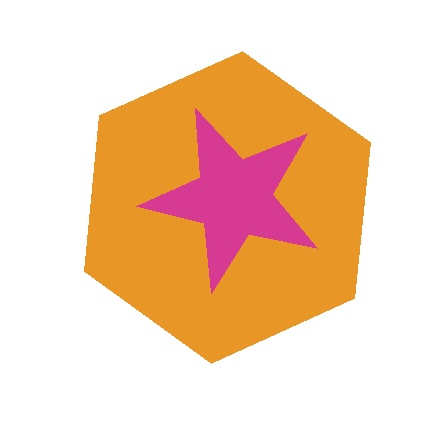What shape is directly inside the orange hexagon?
The magenta star.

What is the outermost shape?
The orange hexagon.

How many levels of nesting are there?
2.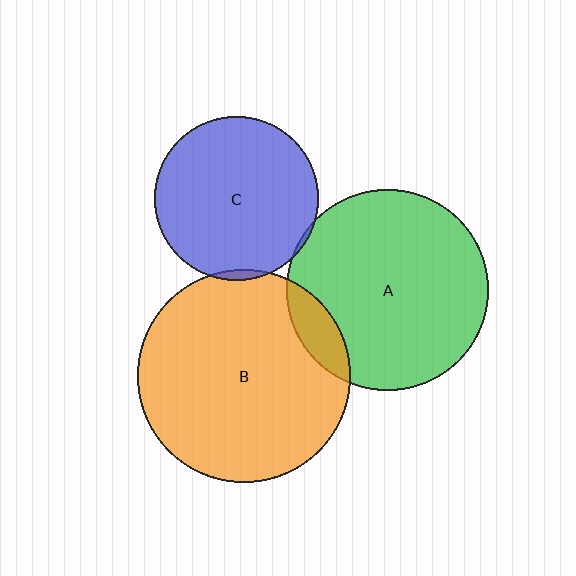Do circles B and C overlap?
Yes.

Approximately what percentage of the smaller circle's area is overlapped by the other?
Approximately 5%.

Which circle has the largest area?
Circle B (orange).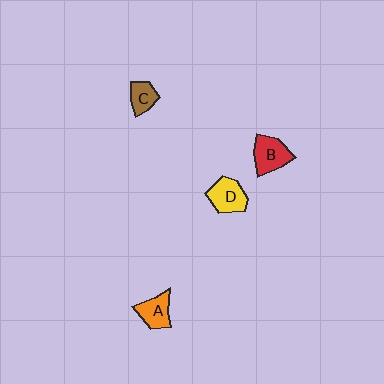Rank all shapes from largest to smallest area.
From largest to smallest: B (red), D (yellow), A (orange), C (brown).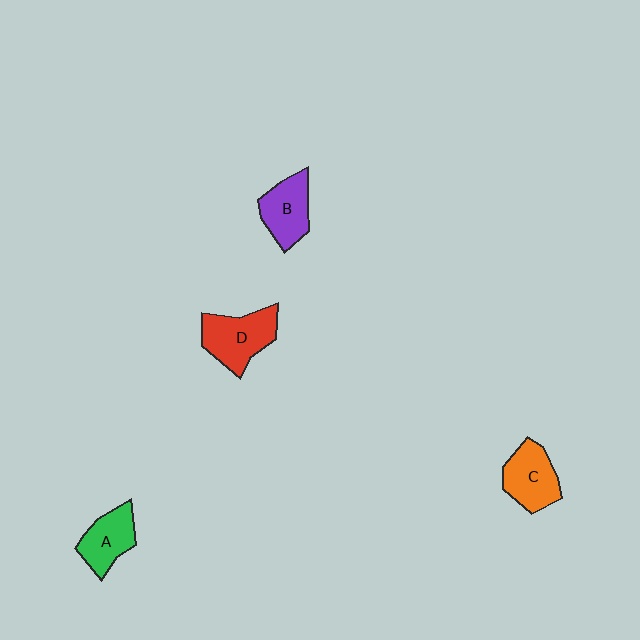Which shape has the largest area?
Shape D (red).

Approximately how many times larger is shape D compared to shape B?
Approximately 1.2 times.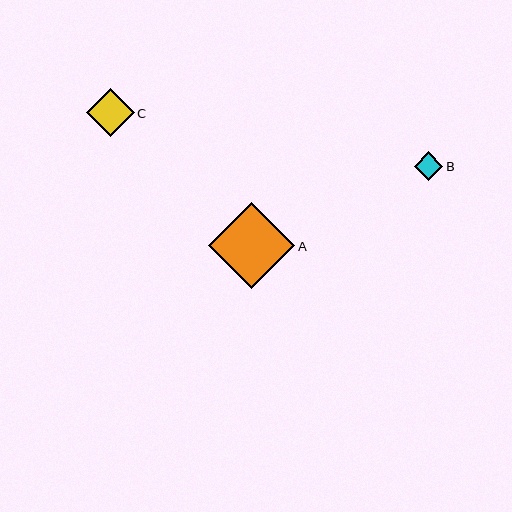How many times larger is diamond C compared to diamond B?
Diamond C is approximately 1.7 times the size of diamond B.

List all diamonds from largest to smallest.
From largest to smallest: A, C, B.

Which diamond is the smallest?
Diamond B is the smallest with a size of approximately 29 pixels.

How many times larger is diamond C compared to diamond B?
Diamond C is approximately 1.7 times the size of diamond B.